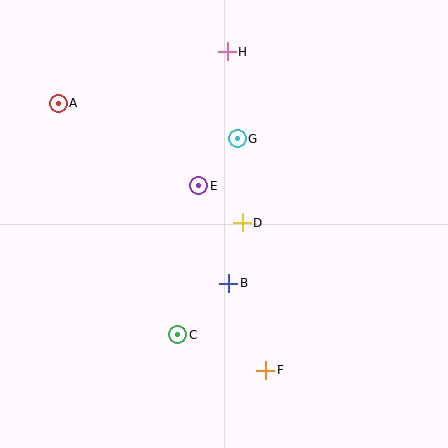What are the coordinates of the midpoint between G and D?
The midpoint between G and D is at (240, 181).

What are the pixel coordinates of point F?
Point F is at (266, 370).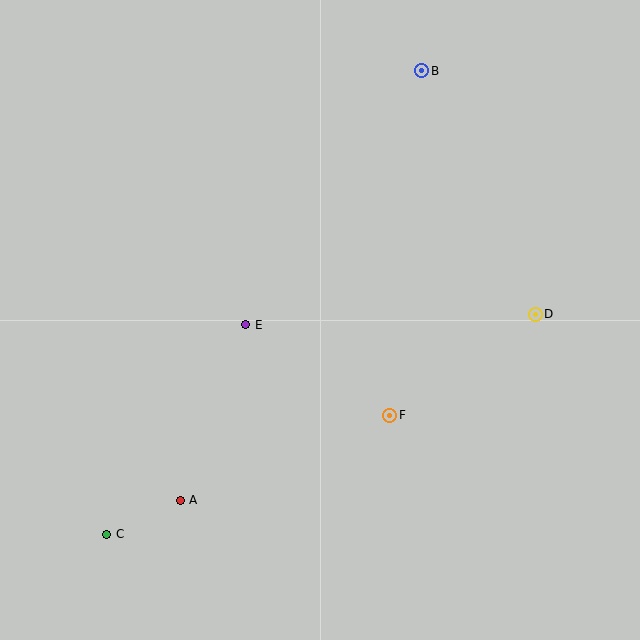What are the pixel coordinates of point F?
Point F is at (390, 415).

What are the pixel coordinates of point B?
Point B is at (422, 71).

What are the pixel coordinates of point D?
Point D is at (535, 314).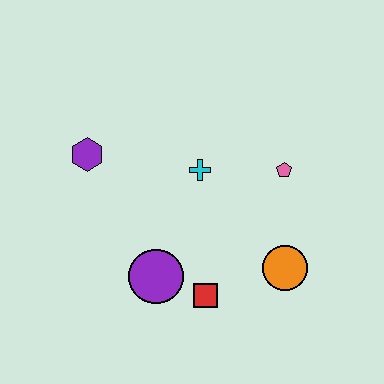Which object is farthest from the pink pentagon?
The purple hexagon is farthest from the pink pentagon.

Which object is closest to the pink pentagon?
The cyan cross is closest to the pink pentagon.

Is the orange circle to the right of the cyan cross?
Yes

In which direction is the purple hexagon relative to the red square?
The purple hexagon is above the red square.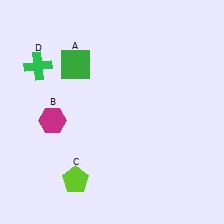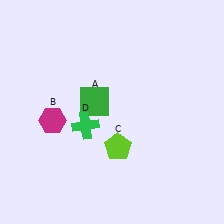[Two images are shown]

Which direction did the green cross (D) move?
The green cross (D) moved down.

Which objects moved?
The objects that moved are: the green square (A), the lime pentagon (C), the green cross (D).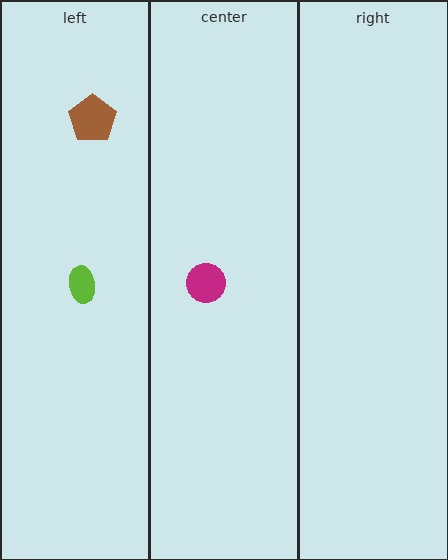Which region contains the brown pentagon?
The left region.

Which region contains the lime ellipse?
The left region.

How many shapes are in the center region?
1.